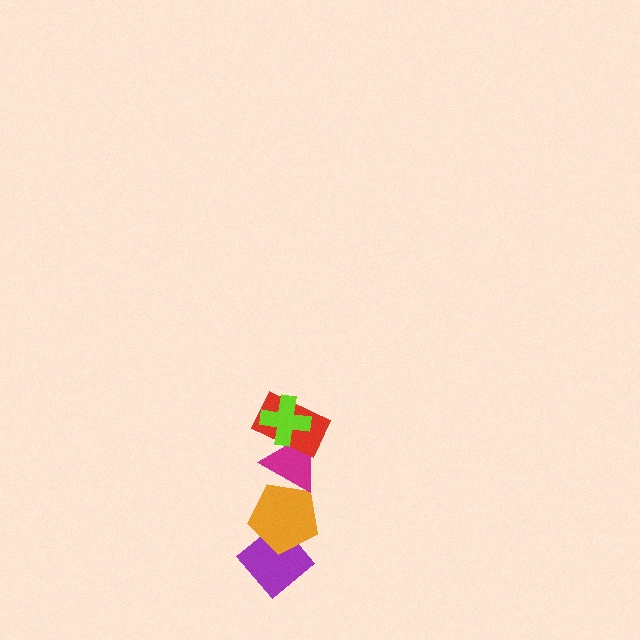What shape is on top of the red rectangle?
The lime cross is on top of the red rectangle.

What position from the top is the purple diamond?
The purple diamond is 5th from the top.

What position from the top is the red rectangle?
The red rectangle is 2nd from the top.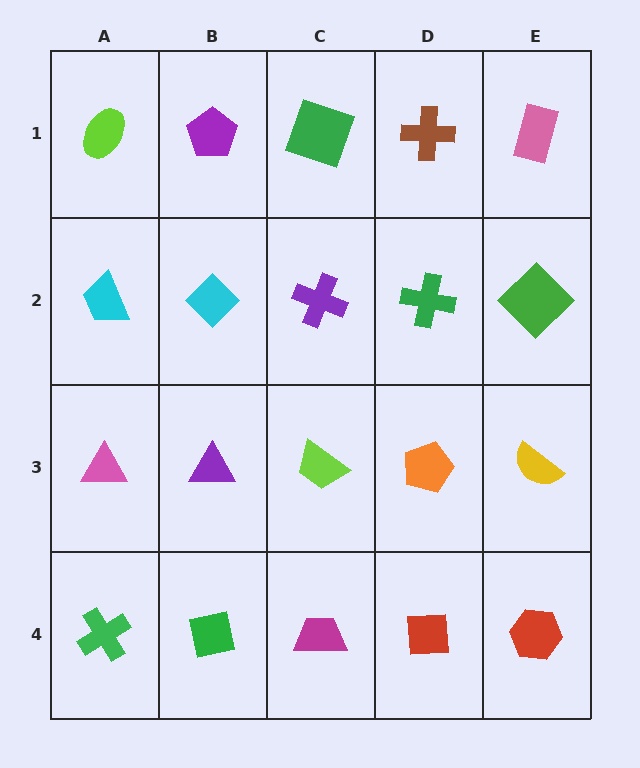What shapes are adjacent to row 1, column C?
A purple cross (row 2, column C), a purple pentagon (row 1, column B), a brown cross (row 1, column D).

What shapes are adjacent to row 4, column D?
An orange pentagon (row 3, column D), a magenta trapezoid (row 4, column C), a red hexagon (row 4, column E).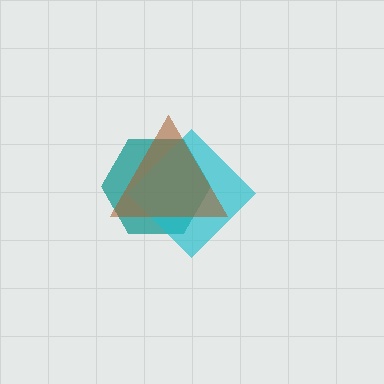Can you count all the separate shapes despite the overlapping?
Yes, there are 3 separate shapes.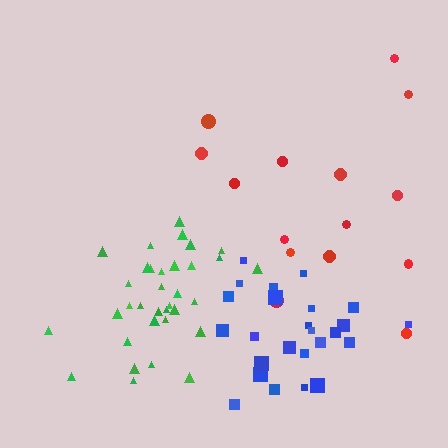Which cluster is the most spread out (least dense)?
Red.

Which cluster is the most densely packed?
Blue.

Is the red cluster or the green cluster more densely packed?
Green.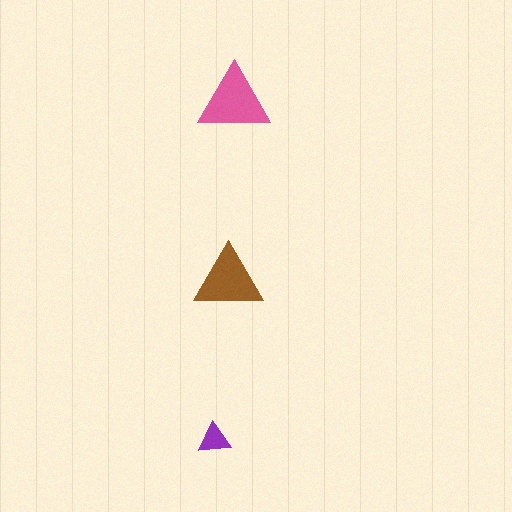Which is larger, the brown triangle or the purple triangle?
The brown one.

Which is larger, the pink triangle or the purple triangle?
The pink one.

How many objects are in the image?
There are 3 objects in the image.